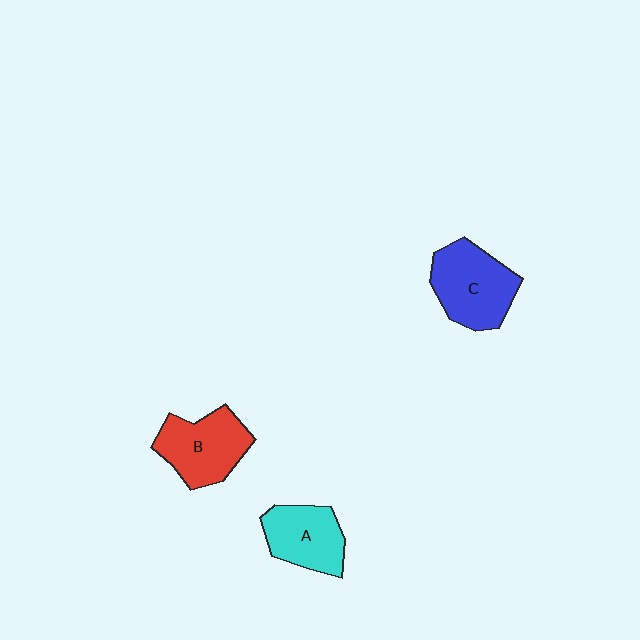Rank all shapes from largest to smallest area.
From largest to smallest: C (blue), B (red), A (cyan).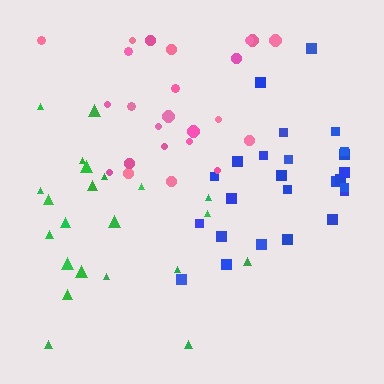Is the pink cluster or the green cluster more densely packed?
Pink.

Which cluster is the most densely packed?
Pink.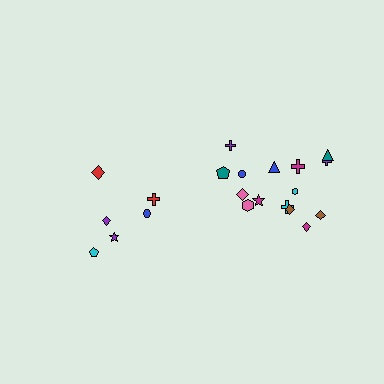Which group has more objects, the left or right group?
The right group.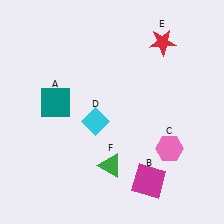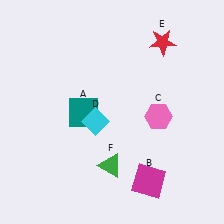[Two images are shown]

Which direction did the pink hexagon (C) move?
The pink hexagon (C) moved up.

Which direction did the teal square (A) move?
The teal square (A) moved right.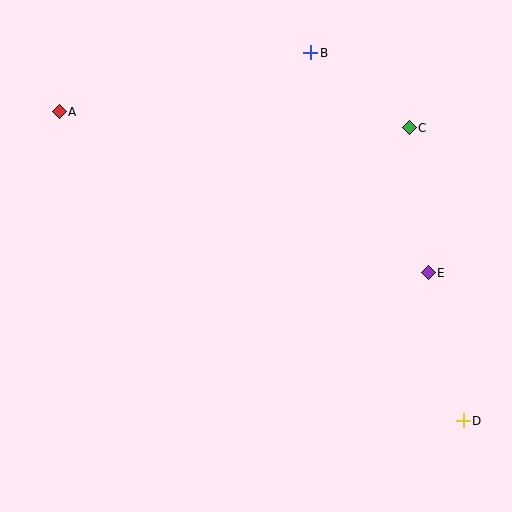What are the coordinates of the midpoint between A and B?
The midpoint between A and B is at (185, 82).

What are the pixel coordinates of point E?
Point E is at (428, 273).